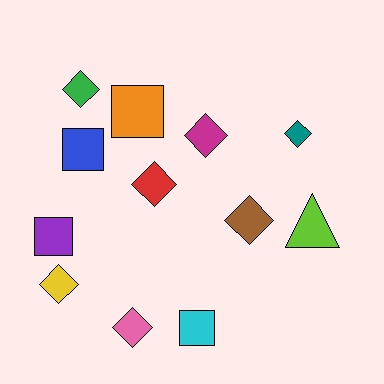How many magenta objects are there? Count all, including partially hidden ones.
There is 1 magenta object.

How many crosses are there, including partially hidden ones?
There are no crosses.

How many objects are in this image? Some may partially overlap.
There are 12 objects.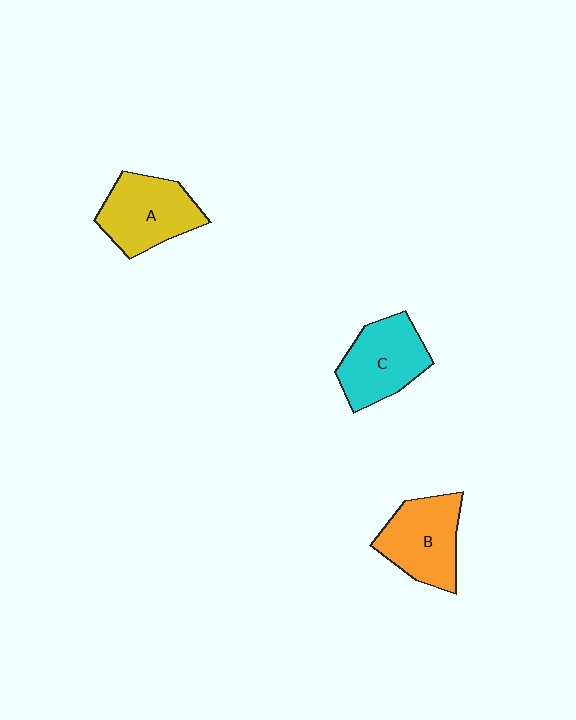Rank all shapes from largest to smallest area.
From largest to smallest: A (yellow), B (orange), C (cyan).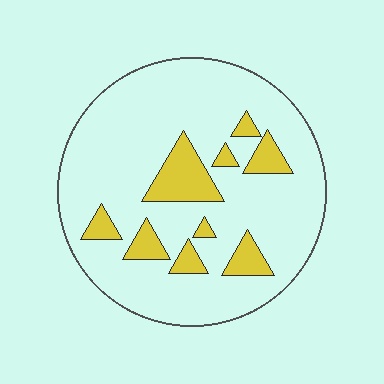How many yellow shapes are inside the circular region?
9.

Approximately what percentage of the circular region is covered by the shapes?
Approximately 15%.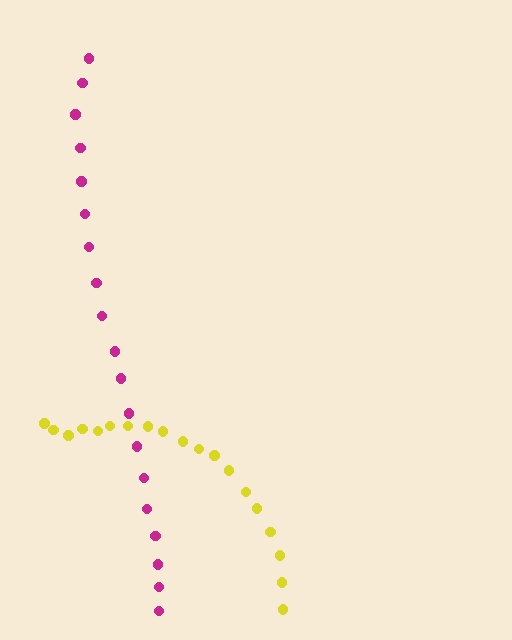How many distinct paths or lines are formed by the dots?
There are 2 distinct paths.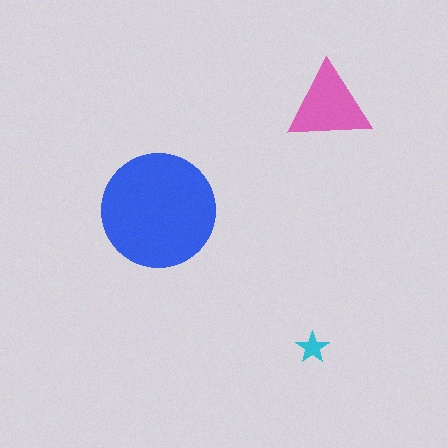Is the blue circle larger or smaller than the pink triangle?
Larger.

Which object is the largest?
The blue circle.